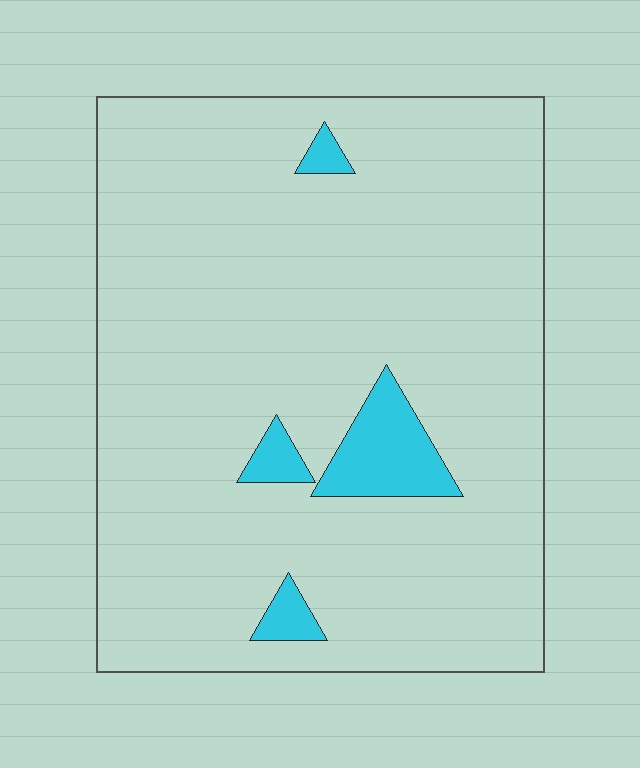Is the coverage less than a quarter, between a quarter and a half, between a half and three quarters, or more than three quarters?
Less than a quarter.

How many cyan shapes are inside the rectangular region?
4.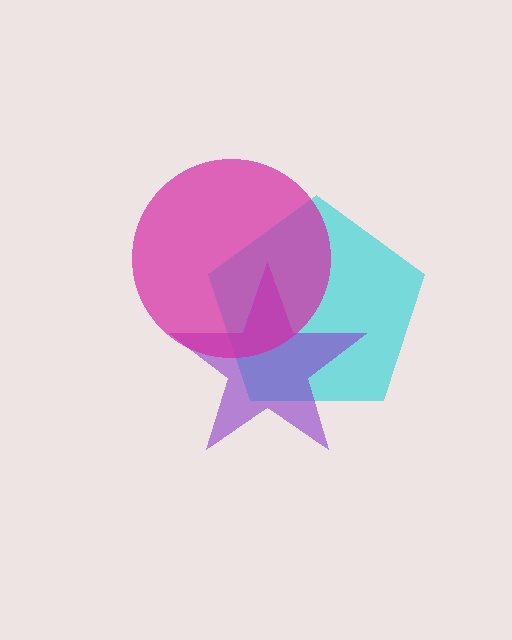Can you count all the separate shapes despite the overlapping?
Yes, there are 3 separate shapes.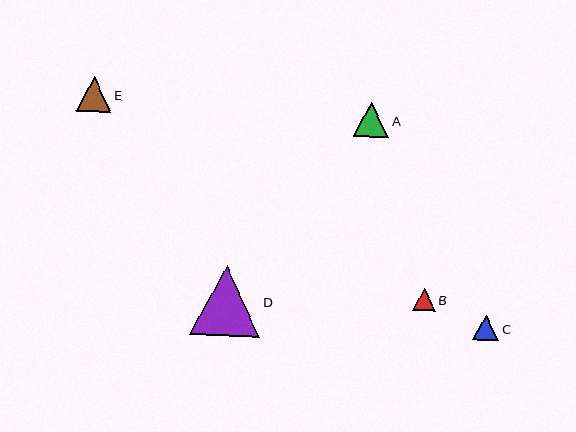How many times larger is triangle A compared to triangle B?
Triangle A is approximately 1.6 times the size of triangle B.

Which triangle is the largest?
Triangle D is the largest with a size of approximately 70 pixels.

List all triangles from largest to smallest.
From largest to smallest: D, E, A, C, B.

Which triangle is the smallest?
Triangle B is the smallest with a size of approximately 22 pixels.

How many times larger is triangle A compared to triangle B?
Triangle A is approximately 1.6 times the size of triangle B.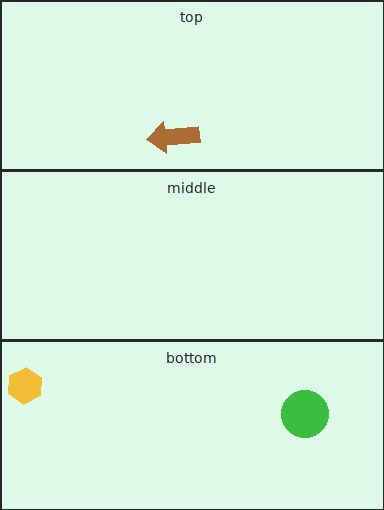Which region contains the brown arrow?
The top region.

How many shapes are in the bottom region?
2.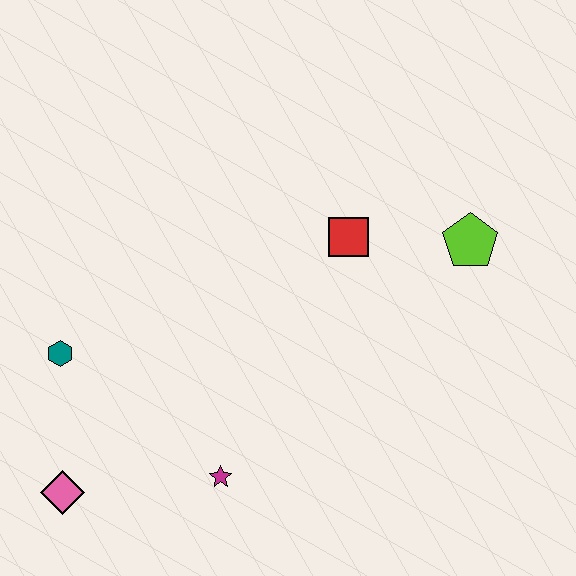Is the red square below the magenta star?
No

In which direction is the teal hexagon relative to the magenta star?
The teal hexagon is to the left of the magenta star.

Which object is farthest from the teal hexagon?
The lime pentagon is farthest from the teal hexagon.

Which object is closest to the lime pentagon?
The red square is closest to the lime pentagon.